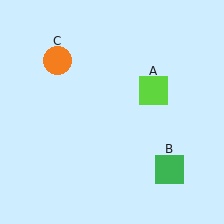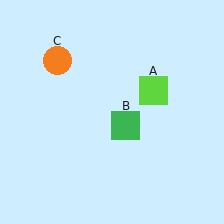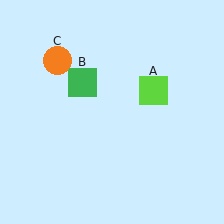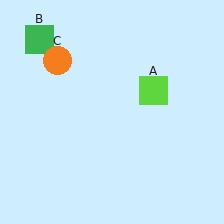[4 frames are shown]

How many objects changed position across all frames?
1 object changed position: green square (object B).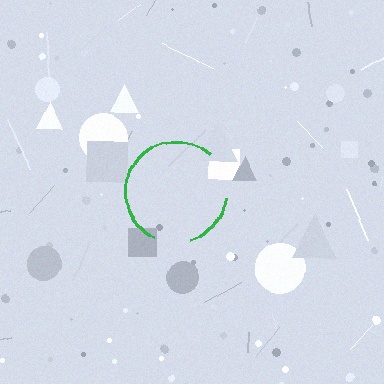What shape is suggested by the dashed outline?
The dashed outline suggests a circle.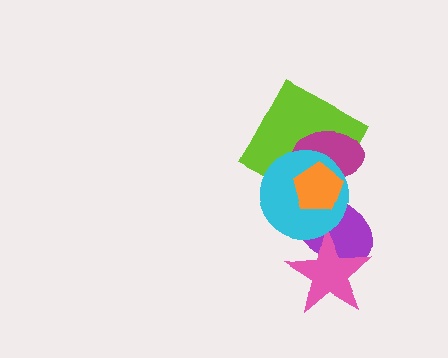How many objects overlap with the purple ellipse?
4 objects overlap with the purple ellipse.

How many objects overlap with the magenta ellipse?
4 objects overlap with the magenta ellipse.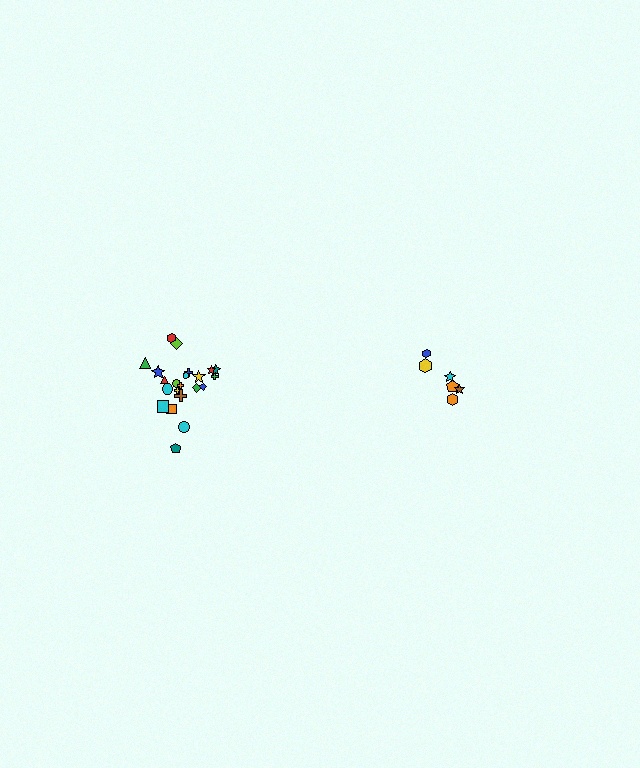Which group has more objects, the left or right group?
The left group.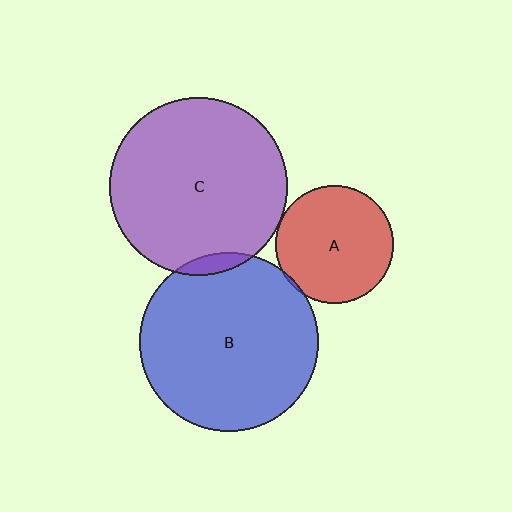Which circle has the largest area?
Circle B (blue).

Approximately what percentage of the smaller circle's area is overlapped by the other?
Approximately 5%.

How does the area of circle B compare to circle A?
Approximately 2.3 times.